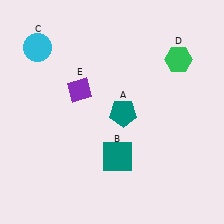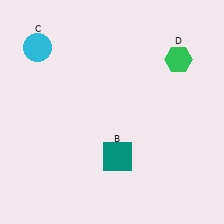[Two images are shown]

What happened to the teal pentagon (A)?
The teal pentagon (A) was removed in Image 2. It was in the bottom-right area of Image 1.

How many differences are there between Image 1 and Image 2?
There are 2 differences between the two images.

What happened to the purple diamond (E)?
The purple diamond (E) was removed in Image 2. It was in the top-left area of Image 1.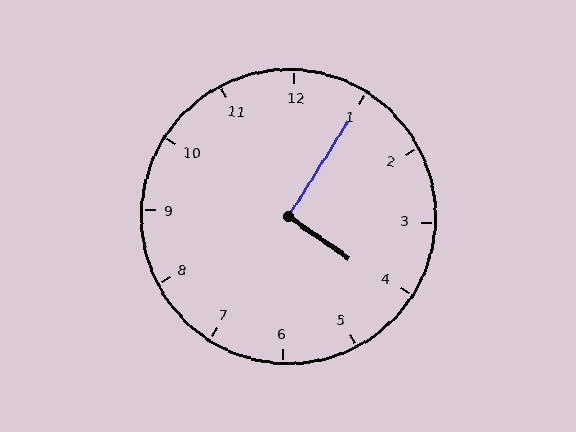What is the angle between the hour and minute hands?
Approximately 92 degrees.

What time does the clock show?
4:05.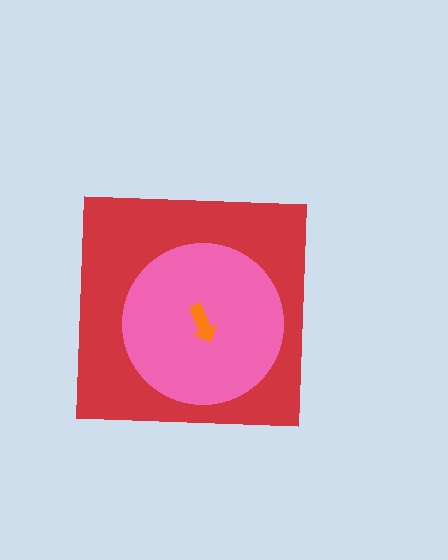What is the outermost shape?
The red square.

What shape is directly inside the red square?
The pink circle.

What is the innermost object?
The orange arrow.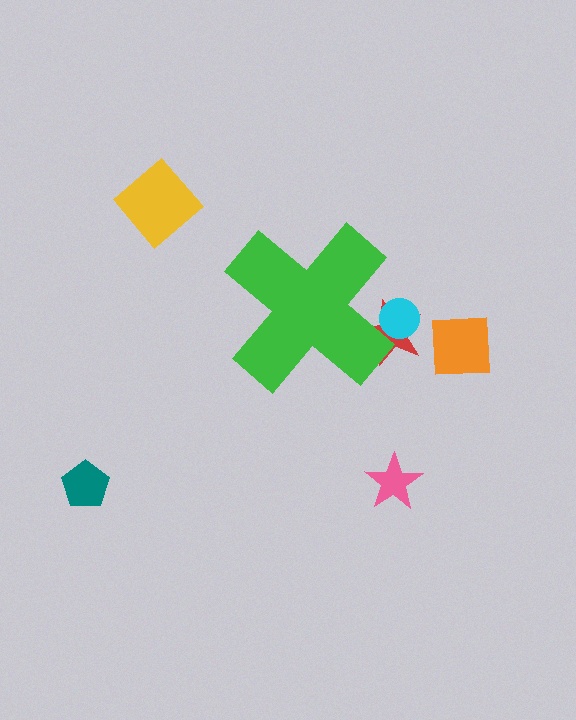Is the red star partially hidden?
Yes, the red star is partially hidden behind the green cross.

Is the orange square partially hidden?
No, the orange square is fully visible.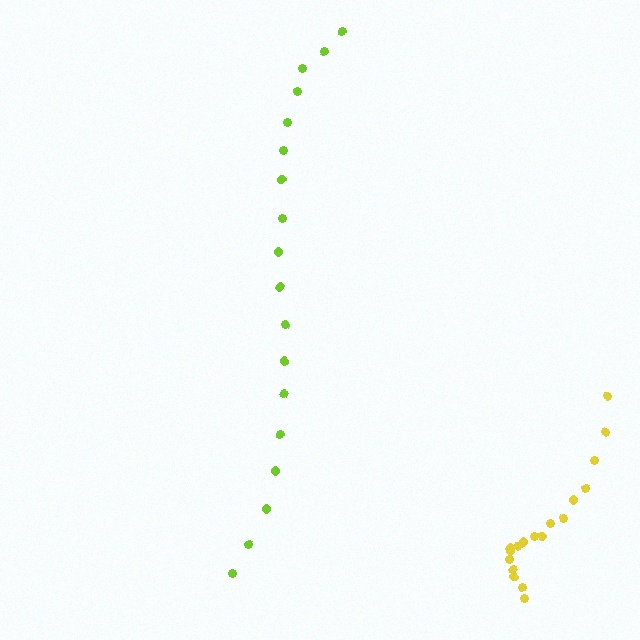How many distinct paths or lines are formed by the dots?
There are 2 distinct paths.